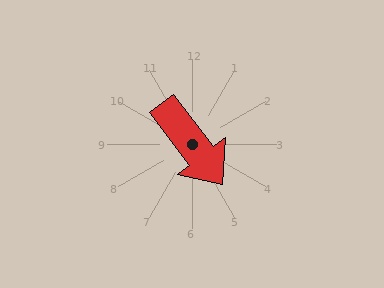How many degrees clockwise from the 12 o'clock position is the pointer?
Approximately 143 degrees.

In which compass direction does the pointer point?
Southeast.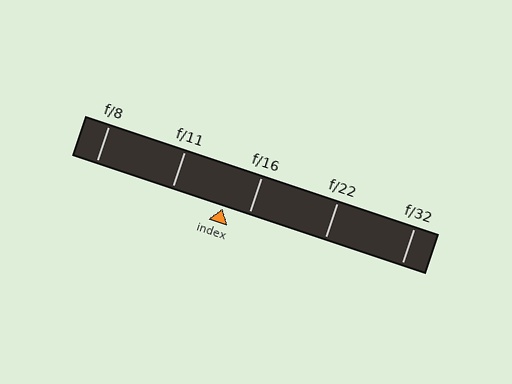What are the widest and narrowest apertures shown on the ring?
The widest aperture shown is f/8 and the narrowest is f/32.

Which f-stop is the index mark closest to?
The index mark is closest to f/16.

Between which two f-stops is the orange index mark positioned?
The index mark is between f/11 and f/16.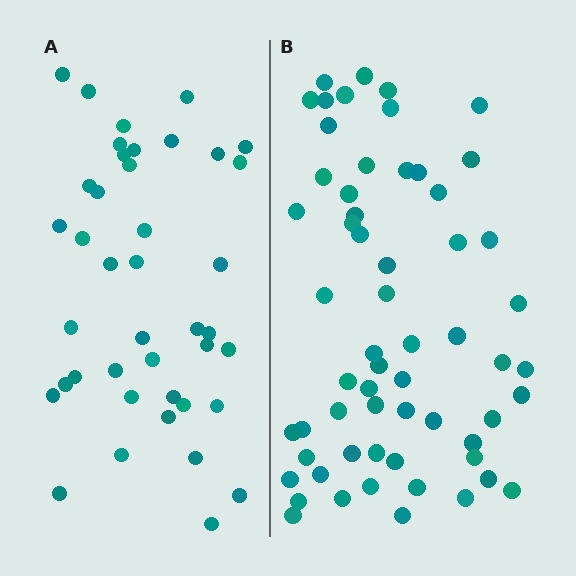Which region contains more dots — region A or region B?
Region B (the right region) has more dots.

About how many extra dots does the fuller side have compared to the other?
Region B has approximately 20 more dots than region A.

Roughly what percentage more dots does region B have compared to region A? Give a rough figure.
About 45% more.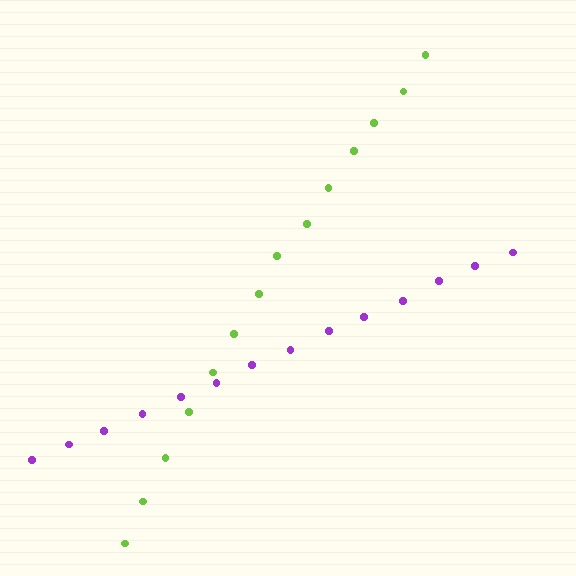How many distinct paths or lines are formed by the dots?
There are 2 distinct paths.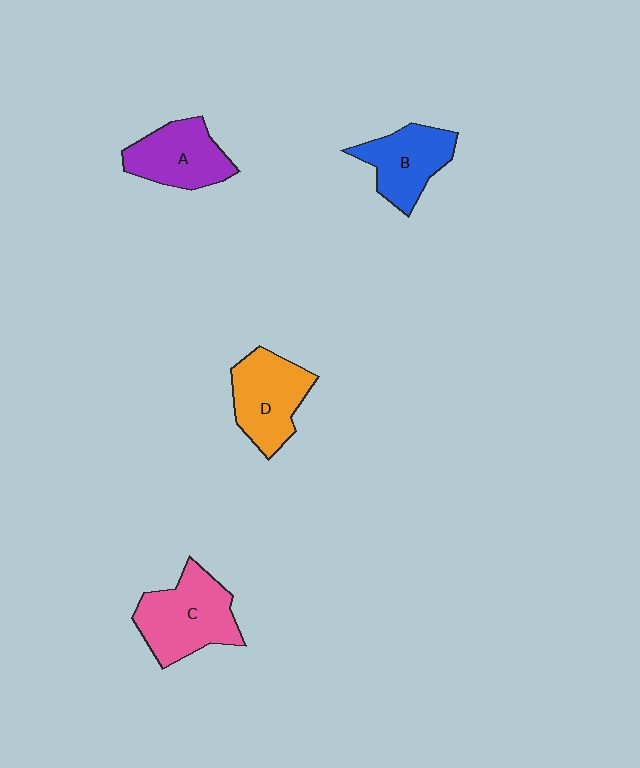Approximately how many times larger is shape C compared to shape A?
Approximately 1.3 times.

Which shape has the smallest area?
Shape B (blue).